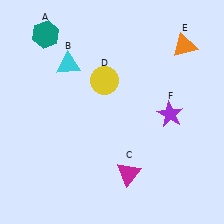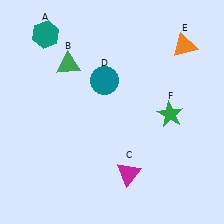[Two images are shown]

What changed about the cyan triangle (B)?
In Image 1, B is cyan. In Image 2, it changed to green.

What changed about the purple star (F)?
In Image 1, F is purple. In Image 2, it changed to green.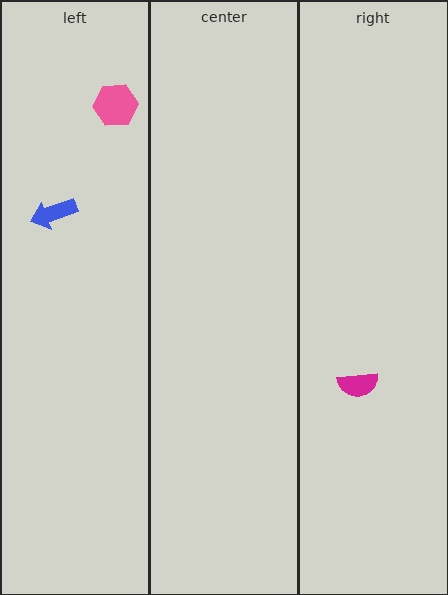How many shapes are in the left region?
2.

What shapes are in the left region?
The pink hexagon, the blue arrow.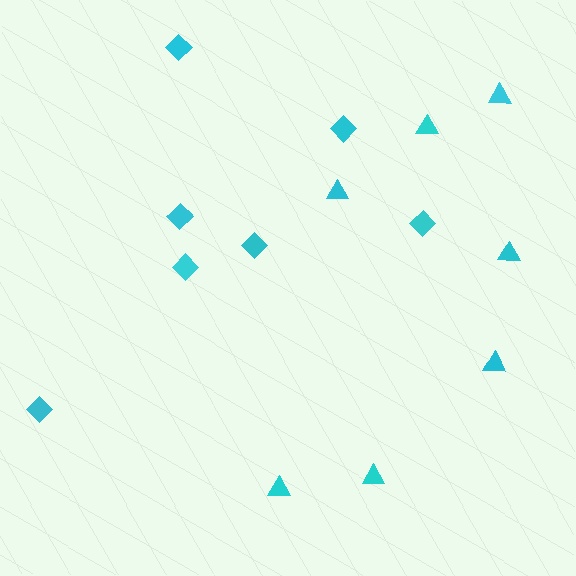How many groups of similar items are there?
There are 2 groups: one group of triangles (7) and one group of diamonds (7).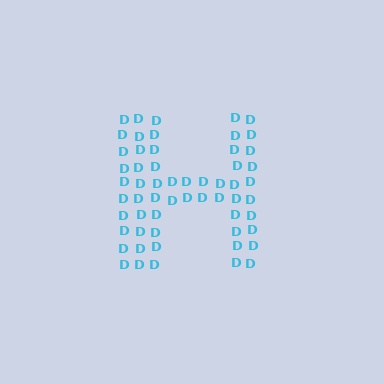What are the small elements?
The small elements are letter D's.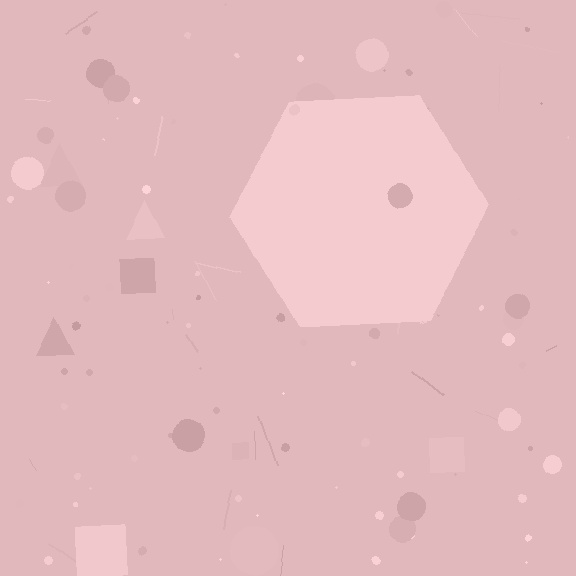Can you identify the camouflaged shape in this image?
The camouflaged shape is a hexagon.